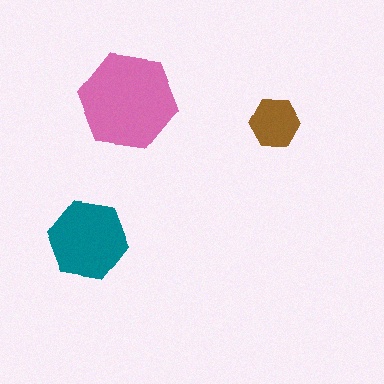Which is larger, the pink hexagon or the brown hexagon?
The pink one.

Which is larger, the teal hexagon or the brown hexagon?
The teal one.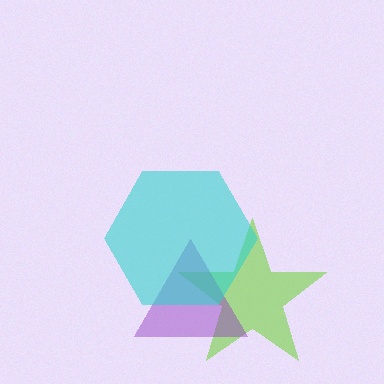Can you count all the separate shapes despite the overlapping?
Yes, there are 3 separate shapes.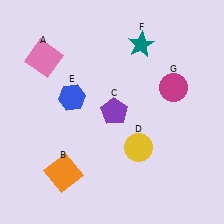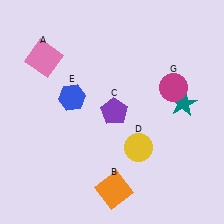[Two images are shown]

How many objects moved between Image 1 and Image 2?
2 objects moved between the two images.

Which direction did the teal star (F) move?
The teal star (F) moved down.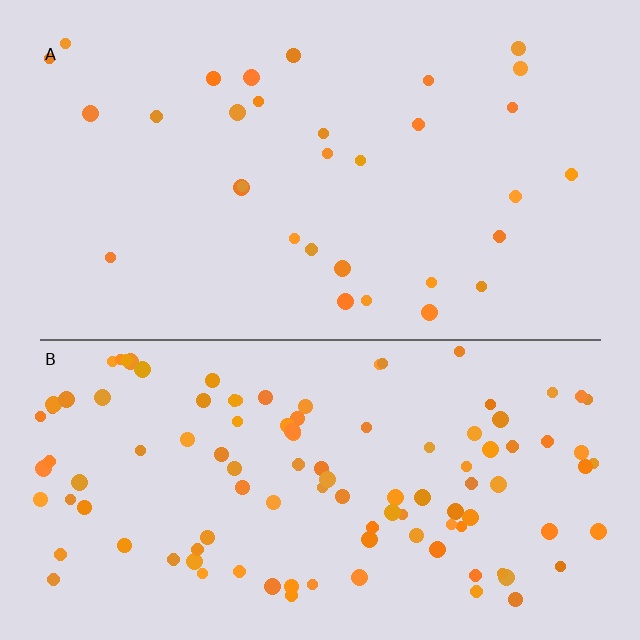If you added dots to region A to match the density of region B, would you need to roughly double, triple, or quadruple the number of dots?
Approximately triple.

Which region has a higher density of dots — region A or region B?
B (the bottom).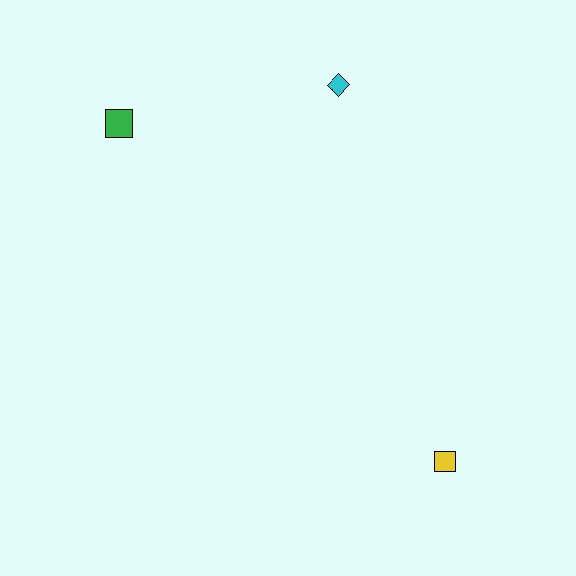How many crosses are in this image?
There are no crosses.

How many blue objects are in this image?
There are no blue objects.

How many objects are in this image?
There are 3 objects.